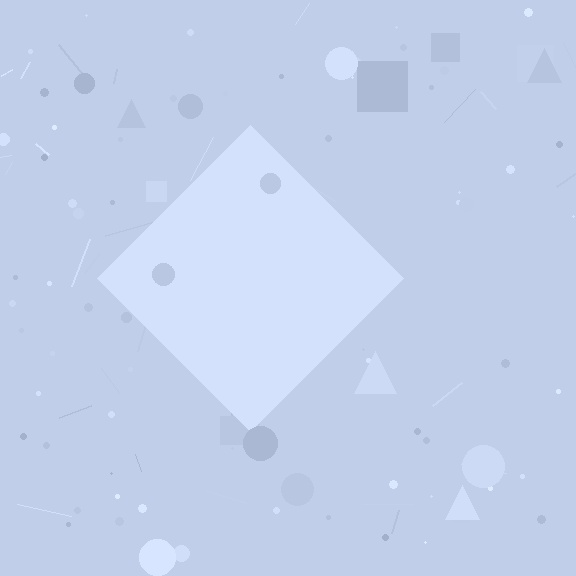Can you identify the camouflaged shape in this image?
The camouflaged shape is a diamond.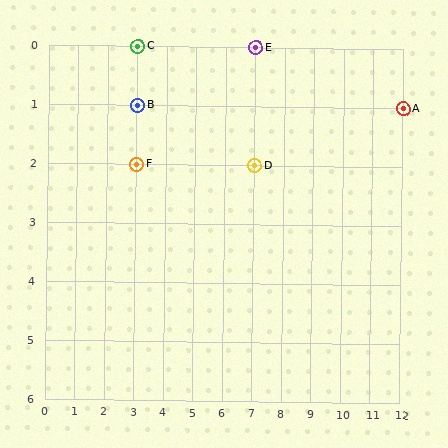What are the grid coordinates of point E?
Point E is at grid coordinates (7, 0).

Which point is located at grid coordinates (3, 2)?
Point F is at (3, 2).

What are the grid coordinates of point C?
Point C is at grid coordinates (3, 0).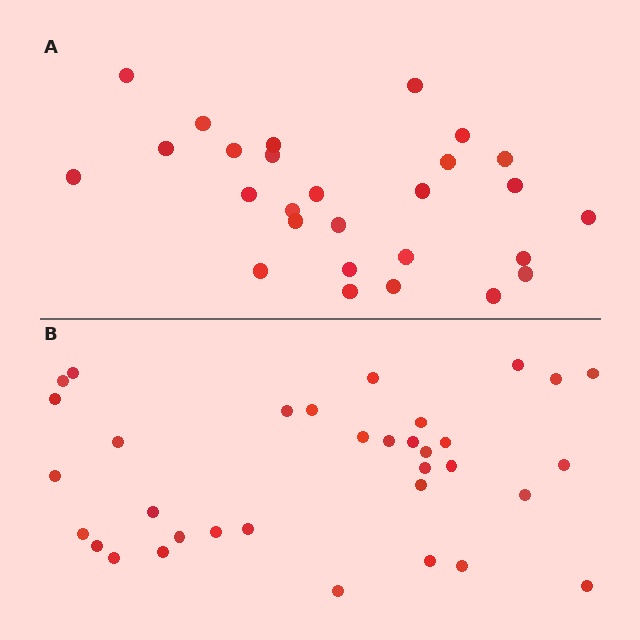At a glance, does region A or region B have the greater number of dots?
Region B (the bottom region) has more dots.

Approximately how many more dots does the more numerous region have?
Region B has roughly 8 or so more dots than region A.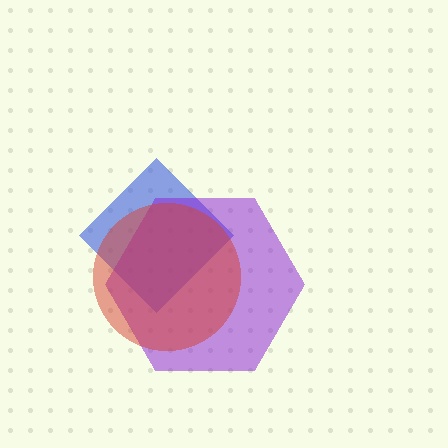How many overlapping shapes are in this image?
There are 3 overlapping shapes in the image.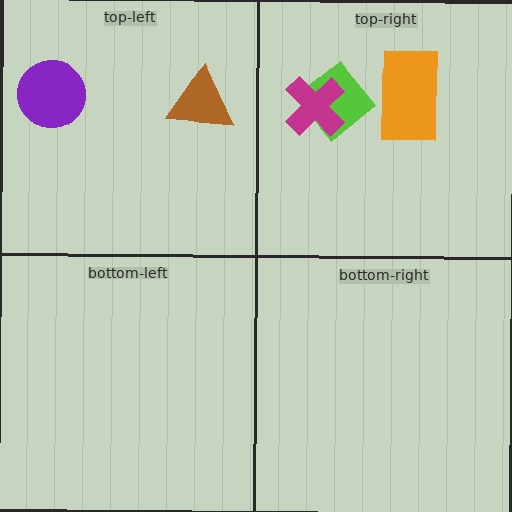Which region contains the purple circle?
The top-left region.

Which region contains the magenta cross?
The top-right region.